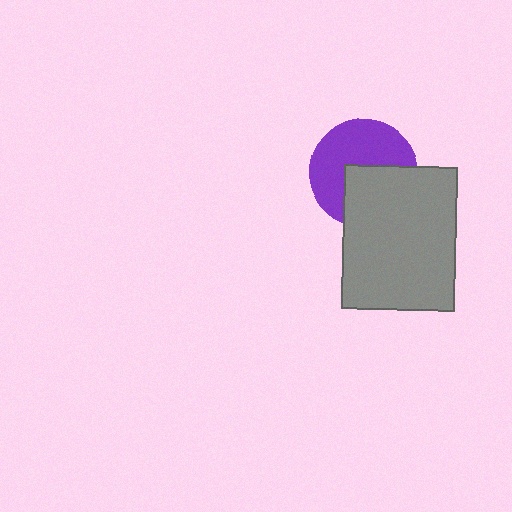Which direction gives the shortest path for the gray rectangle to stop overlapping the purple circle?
Moving toward the lower-right gives the shortest separation.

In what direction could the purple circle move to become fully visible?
The purple circle could move toward the upper-left. That would shift it out from behind the gray rectangle entirely.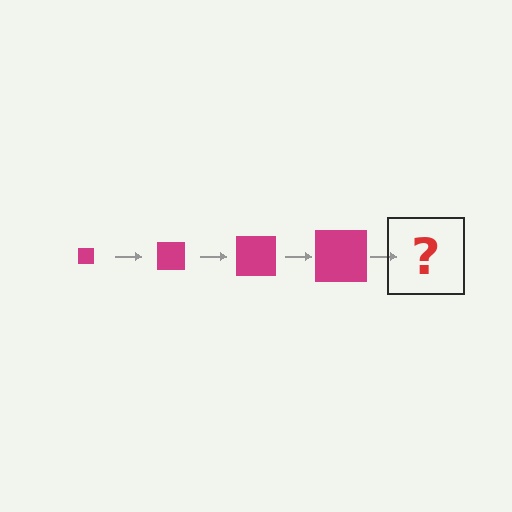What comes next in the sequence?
The next element should be a magenta square, larger than the previous one.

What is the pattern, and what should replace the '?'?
The pattern is that the square gets progressively larger each step. The '?' should be a magenta square, larger than the previous one.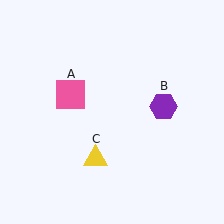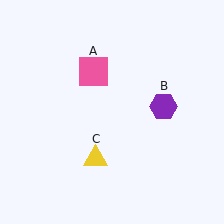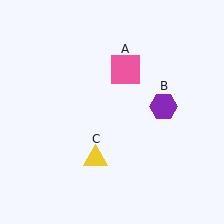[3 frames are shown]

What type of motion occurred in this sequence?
The pink square (object A) rotated clockwise around the center of the scene.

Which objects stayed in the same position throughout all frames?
Purple hexagon (object B) and yellow triangle (object C) remained stationary.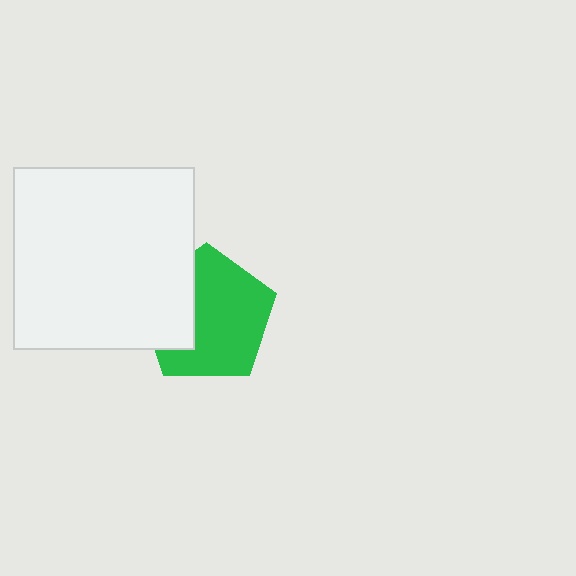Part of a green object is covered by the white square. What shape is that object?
It is a pentagon.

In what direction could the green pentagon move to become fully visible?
The green pentagon could move right. That would shift it out from behind the white square entirely.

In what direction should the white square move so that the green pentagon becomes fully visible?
The white square should move left. That is the shortest direction to clear the overlap and leave the green pentagon fully visible.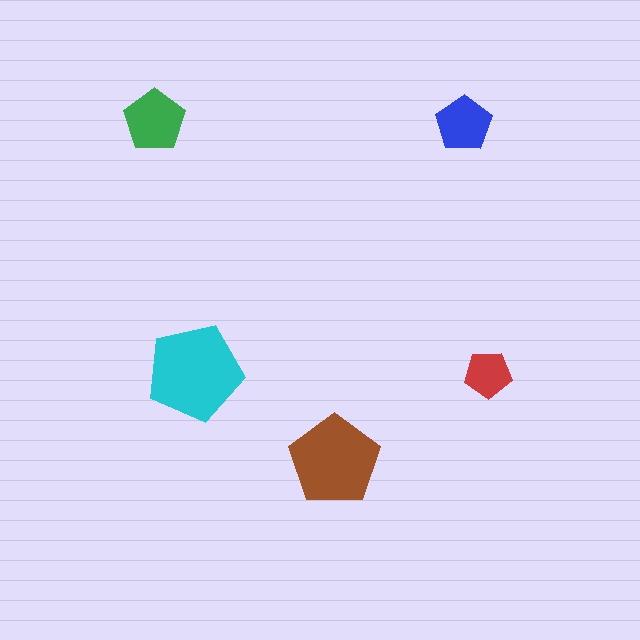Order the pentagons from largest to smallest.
the cyan one, the brown one, the green one, the blue one, the red one.